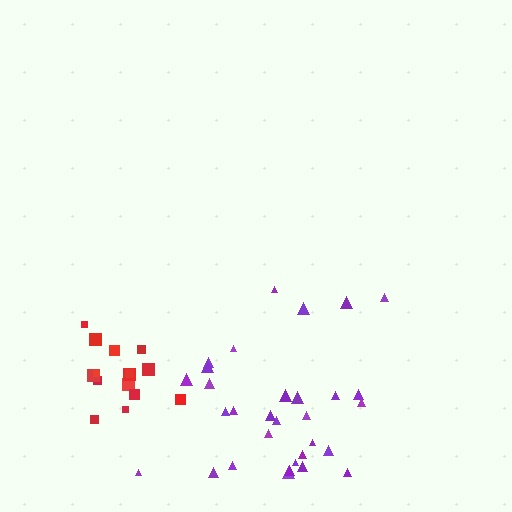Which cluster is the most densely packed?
Red.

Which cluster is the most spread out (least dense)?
Purple.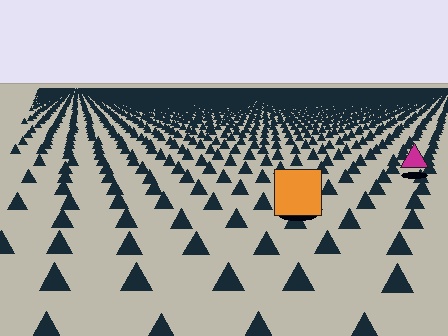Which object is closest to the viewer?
The orange square is closest. The texture marks near it are larger and more spread out.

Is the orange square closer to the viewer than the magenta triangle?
Yes. The orange square is closer — you can tell from the texture gradient: the ground texture is coarser near it.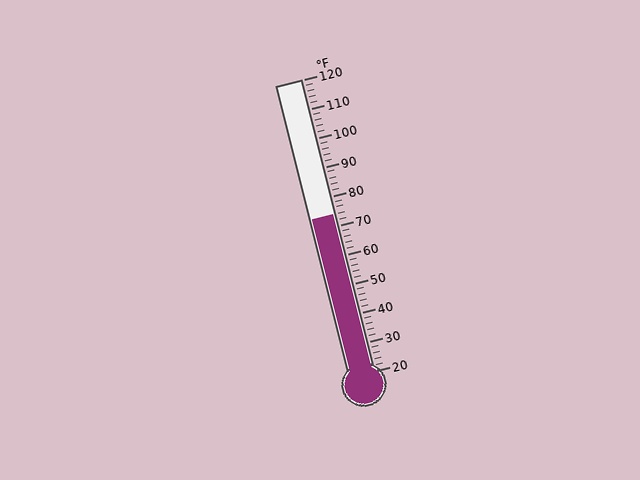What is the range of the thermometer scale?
The thermometer scale ranges from 20°F to 120°F.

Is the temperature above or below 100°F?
The temperature is below 100°F.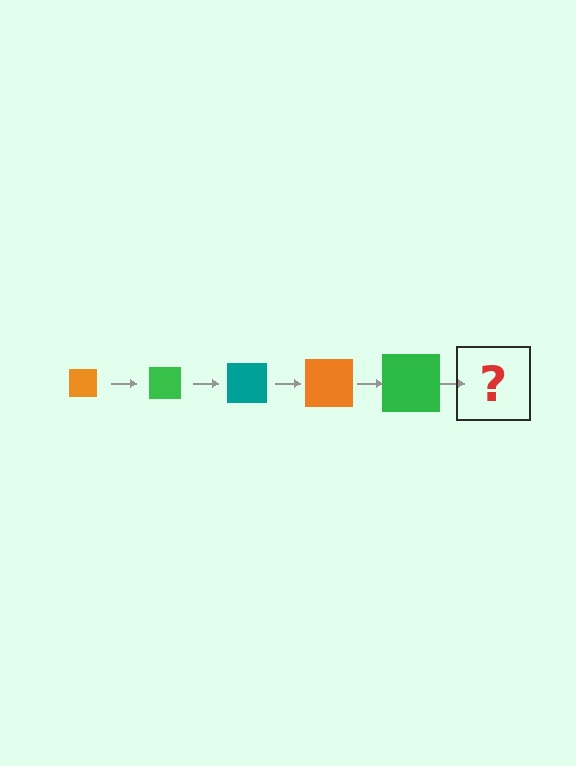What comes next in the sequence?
The next element should be a teal square, larger than the previous one.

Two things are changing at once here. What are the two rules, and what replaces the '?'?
The two rules are that the square grows larger each step and the color cycles through orange, green, and teal. The '?' should be a teal square, larger than the previous one.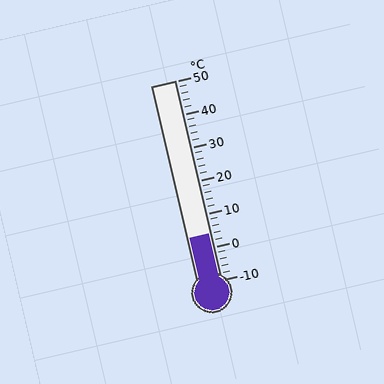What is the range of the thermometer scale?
The thermometer scale ranges from -10°C to 50°C.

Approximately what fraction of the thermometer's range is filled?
The thermometer is filled to approximately 25% of its range.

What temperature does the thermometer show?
The thermometer shows approximately 4°C.